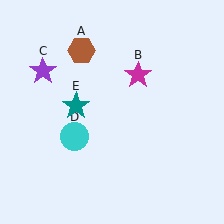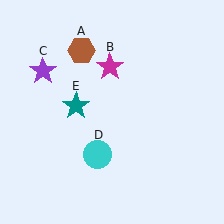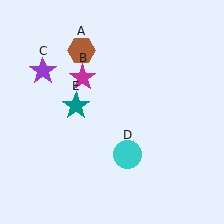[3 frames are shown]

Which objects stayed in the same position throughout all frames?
Brown hexagon (object A) and purple star (object C) and teal star (object E) remained stationary.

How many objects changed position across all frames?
2 objects changed position: magenta star (object B), cyan circle (object D).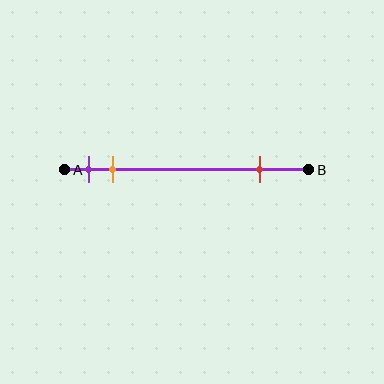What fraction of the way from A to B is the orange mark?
The orange mark is approximately 20% (0.2) of the way from A to B.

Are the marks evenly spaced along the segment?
No, the marks are not evenly spaced.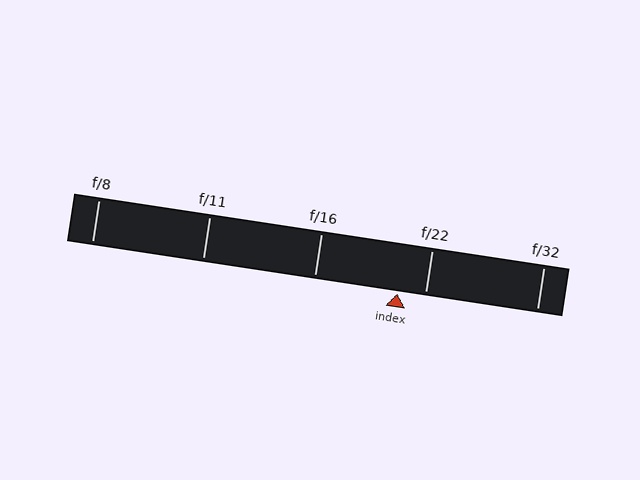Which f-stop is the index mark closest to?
The index mark is closest to f/22.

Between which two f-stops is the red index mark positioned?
The index mark is between f/16 and f/22.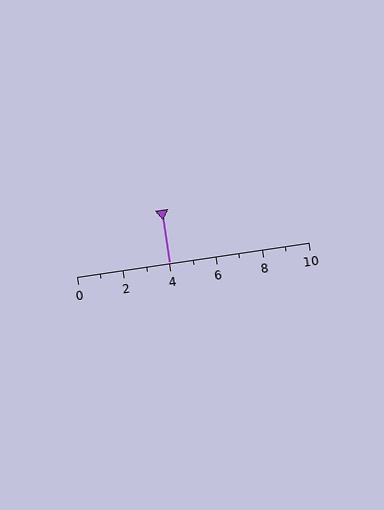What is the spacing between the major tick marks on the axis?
The major ticks are spaced 2 apart.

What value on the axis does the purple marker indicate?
The marker indicates approximately 4.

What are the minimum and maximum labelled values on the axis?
The axis runs from 0 to 10.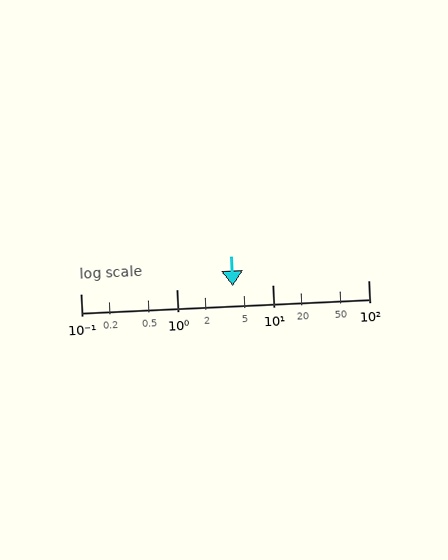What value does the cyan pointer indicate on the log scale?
The pointer indicates approximately 3.9.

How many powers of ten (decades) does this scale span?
The scale spans 3 decades, from 0.1 to 100.